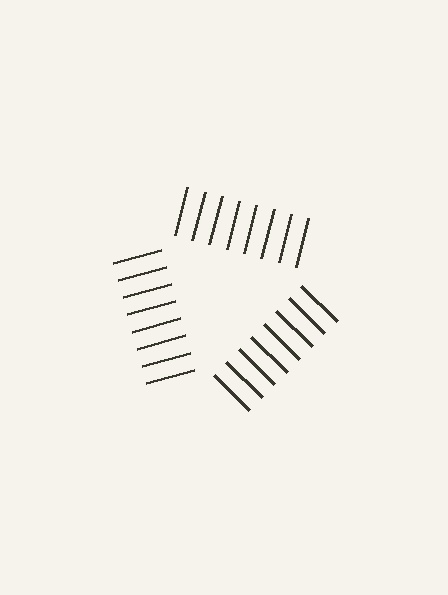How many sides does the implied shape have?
3 sides — the line-ends trace a triangle.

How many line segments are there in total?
24 — 8 along each of the 3 edges.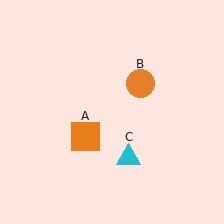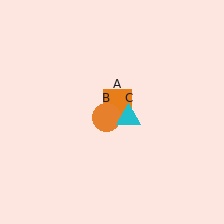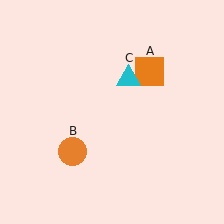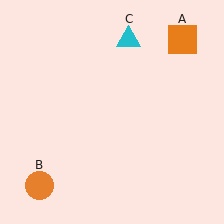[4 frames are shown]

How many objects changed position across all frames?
3 objects changed position: orange square (object A), orange circle (object B), cyan triangle (object C).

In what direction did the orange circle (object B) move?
The orange circle (object B) moved down and to the left.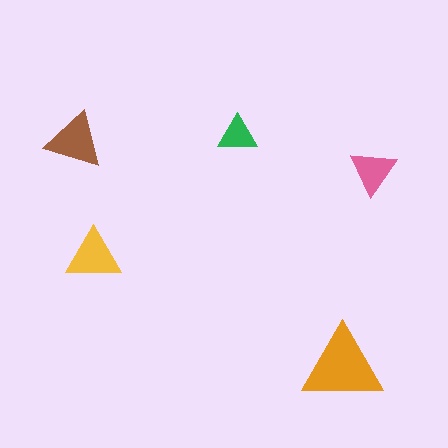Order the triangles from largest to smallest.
the orange one, the brown one, the yellow one, the pink one, the green one.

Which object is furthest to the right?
The pink triangle is rightmost.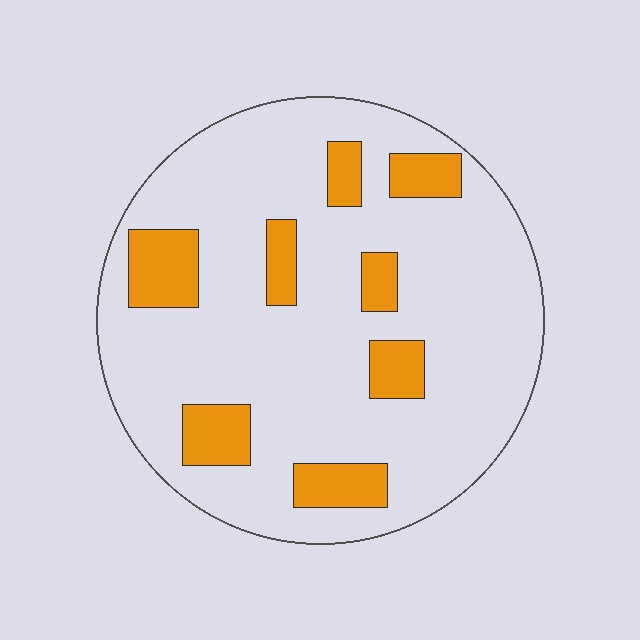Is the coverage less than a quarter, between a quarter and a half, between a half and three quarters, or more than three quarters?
Less than a quarter.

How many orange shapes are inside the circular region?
8.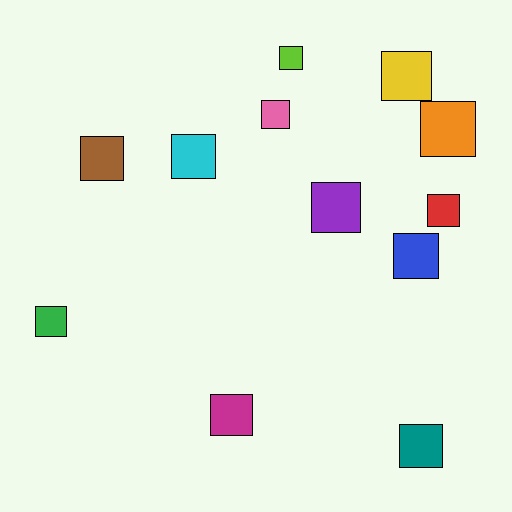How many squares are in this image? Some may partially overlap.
There are 12 squares.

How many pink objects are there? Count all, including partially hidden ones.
There is 1 pink object.